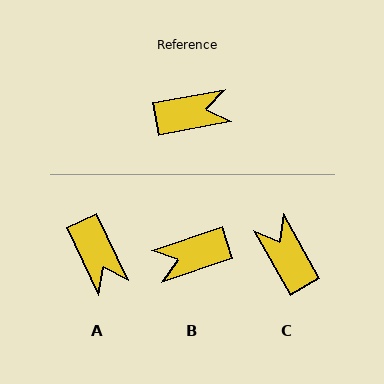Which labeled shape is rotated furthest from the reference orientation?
B, about 173 degrees away.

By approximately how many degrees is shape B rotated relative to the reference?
Approximately 173 degrees clockwise.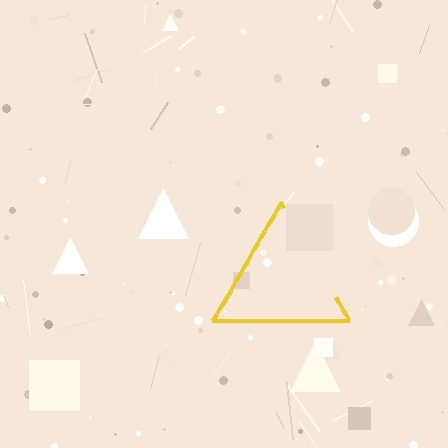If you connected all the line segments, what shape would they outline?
They would outline a triangle.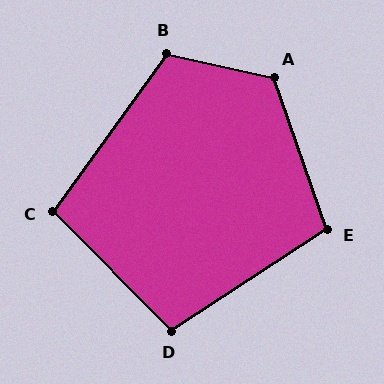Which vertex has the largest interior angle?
A, at approximately 122 degrees.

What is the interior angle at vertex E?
Approximately 104 degrees (obtuse).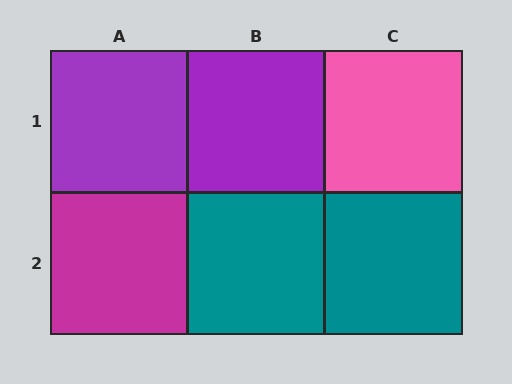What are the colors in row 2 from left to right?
Magenta, teal, teal.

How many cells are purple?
2 cells are purple.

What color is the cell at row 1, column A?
Purple.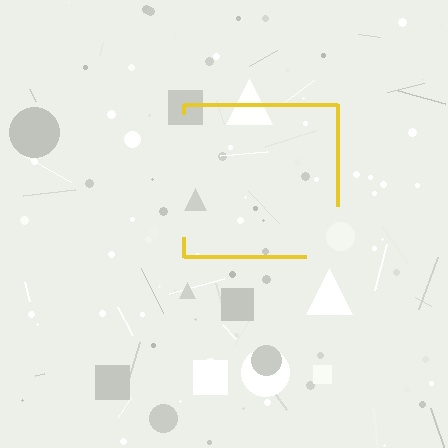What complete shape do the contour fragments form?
The contour fragments form a square.